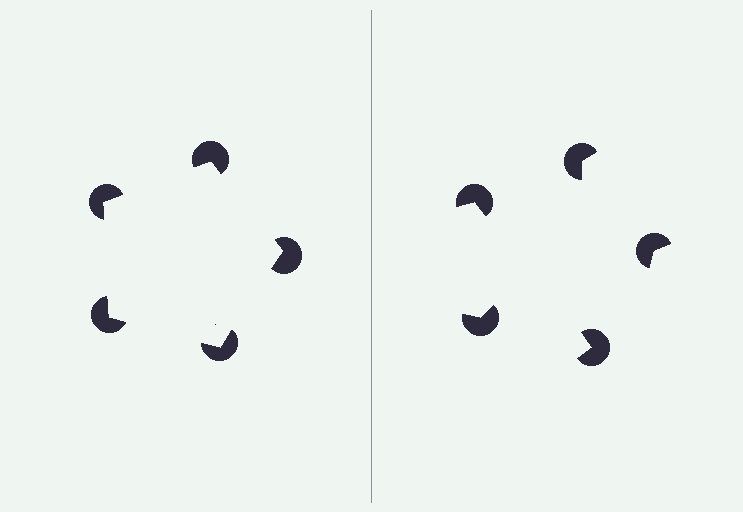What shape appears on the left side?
An illusory pentagon.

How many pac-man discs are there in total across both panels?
10 — 5 on each side.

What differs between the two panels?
The pac-man discs are positioned identically on both sides; only the wedge orientations differ. On the left they align to a pentagon; on the right they are misaligned.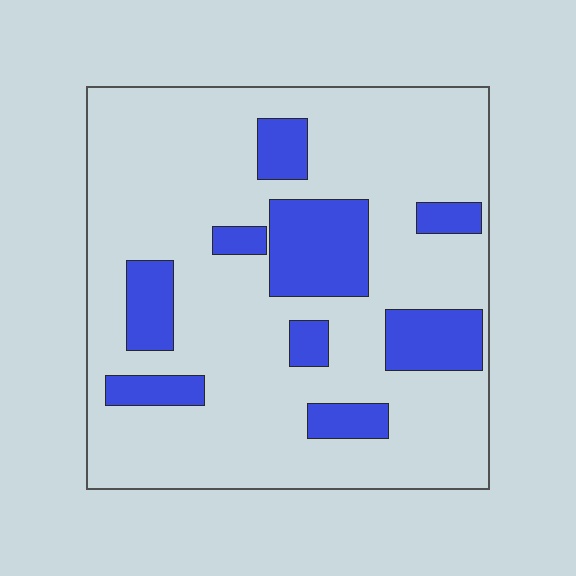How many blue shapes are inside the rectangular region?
9.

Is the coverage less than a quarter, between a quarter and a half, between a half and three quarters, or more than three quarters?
Less than a quarter.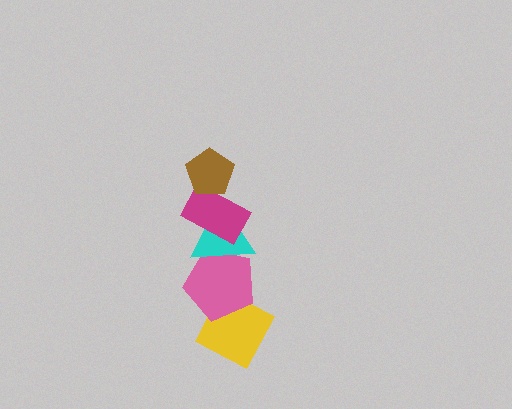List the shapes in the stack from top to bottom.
From top to bottom: the brown pentagon, the magenta rectangle, the cyan triangle, the pink pentagon, the yellow diamond.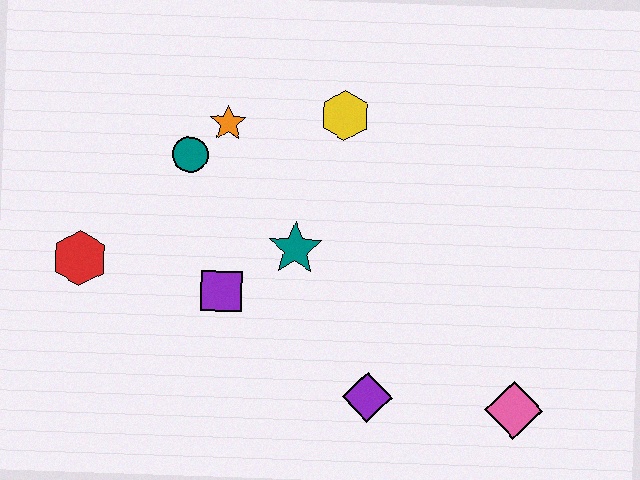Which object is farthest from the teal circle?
The pink diamond is farthest from the teal circle.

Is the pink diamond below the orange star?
Yes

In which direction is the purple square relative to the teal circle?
The purple square is below the teal circle.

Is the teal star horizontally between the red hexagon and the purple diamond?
Yes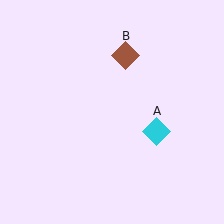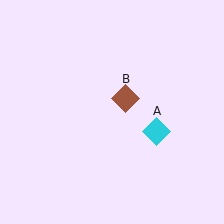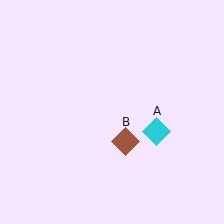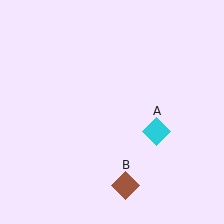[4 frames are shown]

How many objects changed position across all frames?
1 object changed position: brown diamond (object B).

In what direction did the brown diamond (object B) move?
The brown diamond (object B) moved down.